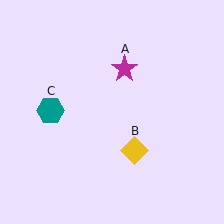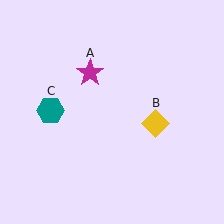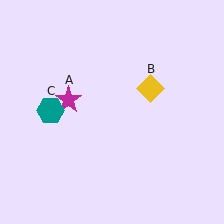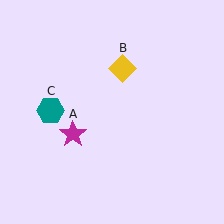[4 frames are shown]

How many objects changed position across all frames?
2 objects changed position: magenta star (object A), yellow diamond (object B).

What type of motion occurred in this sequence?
The magenta star (object A), yellow diamond (object B) rotated counterclockwise around the center of the scene.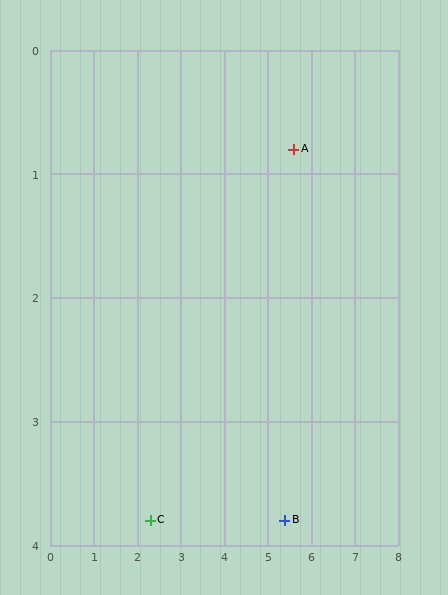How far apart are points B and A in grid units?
Points B and A are about 3.0 grid units apart.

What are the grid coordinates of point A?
Point A is at approximately (5.6, 0.8).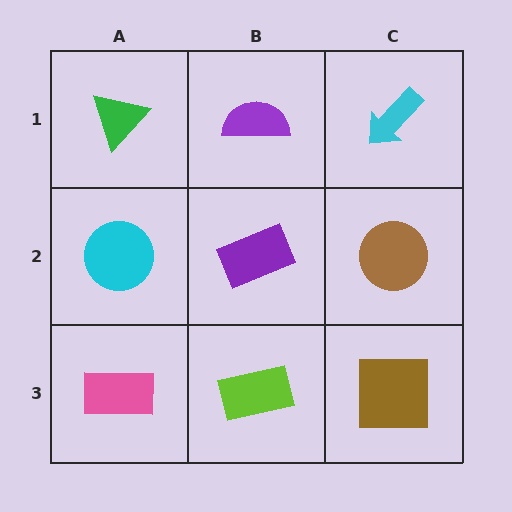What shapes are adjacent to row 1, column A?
A cyan circle (row 2, column A), a purple semicircle (row 1, column B).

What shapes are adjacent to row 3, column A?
A cyan circle (row 2, column A), a lime rectangle (row 3, column B).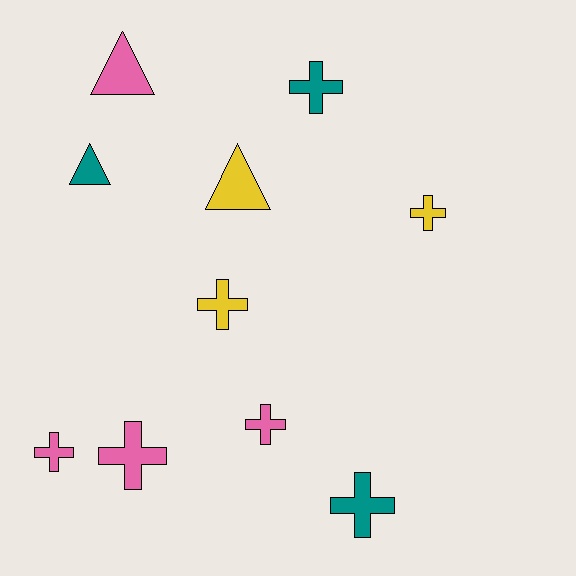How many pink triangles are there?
There is 1 pink triangle.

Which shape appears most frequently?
Cross, with 7 objects.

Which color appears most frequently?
Pink, with 4 objects.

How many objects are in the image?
There are 10 objects.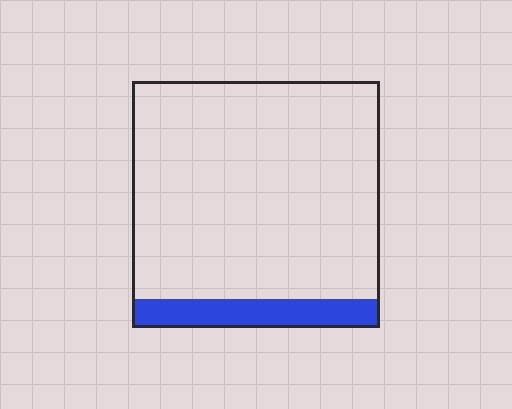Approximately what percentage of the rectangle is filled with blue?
Approximately 10%.